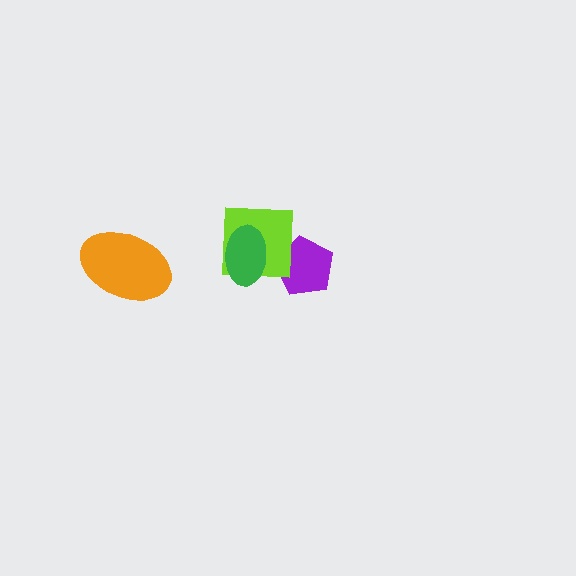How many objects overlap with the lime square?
2 objects overlap with the lime square.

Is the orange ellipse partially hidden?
No, no other shape covers it.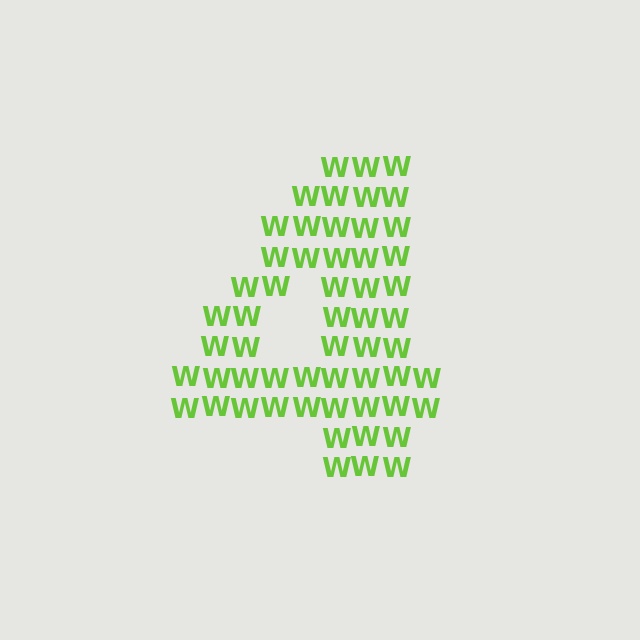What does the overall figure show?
The overall figure shows the digit 4.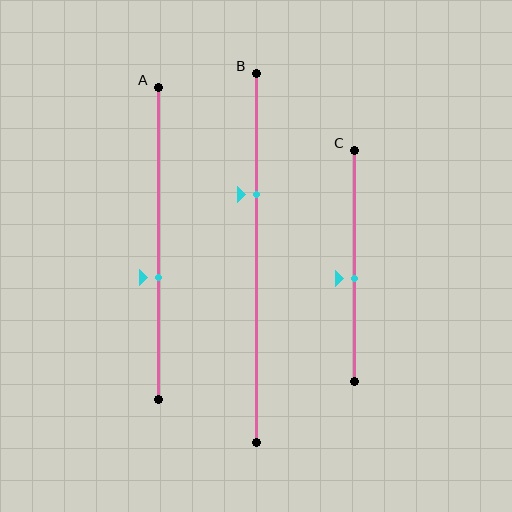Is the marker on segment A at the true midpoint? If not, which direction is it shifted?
No, the marker on segment A is shifted downward by about 11% of the segment length.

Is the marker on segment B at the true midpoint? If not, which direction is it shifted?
No, the marker on segment B is shifted upward by about 17% of the segment length.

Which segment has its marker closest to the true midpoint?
Segment C has its marker closest to the true midpoint.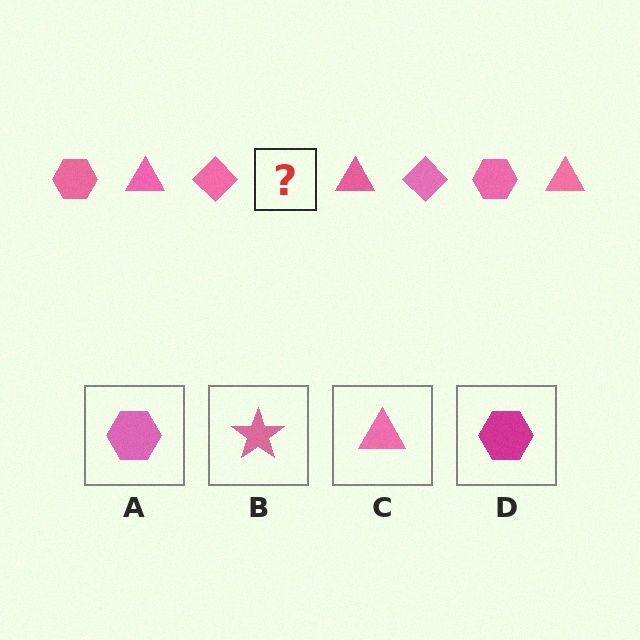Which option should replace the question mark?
Option A.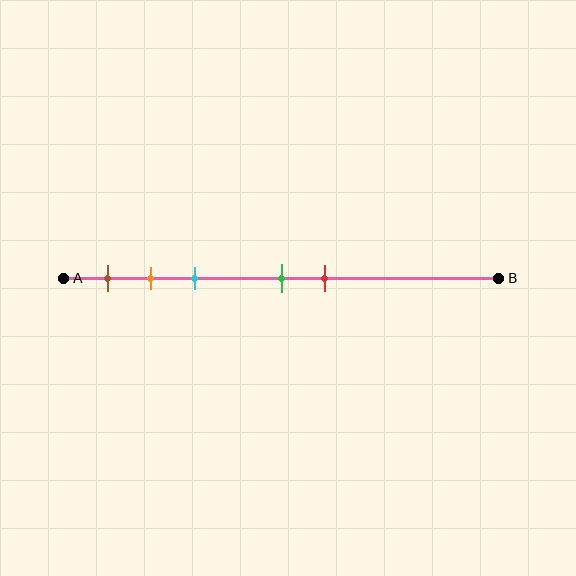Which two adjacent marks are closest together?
The orange and cyan marks are the closest adjacent pair.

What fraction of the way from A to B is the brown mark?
The brown mark is approximately 10% (0.1) of the way from A to B.